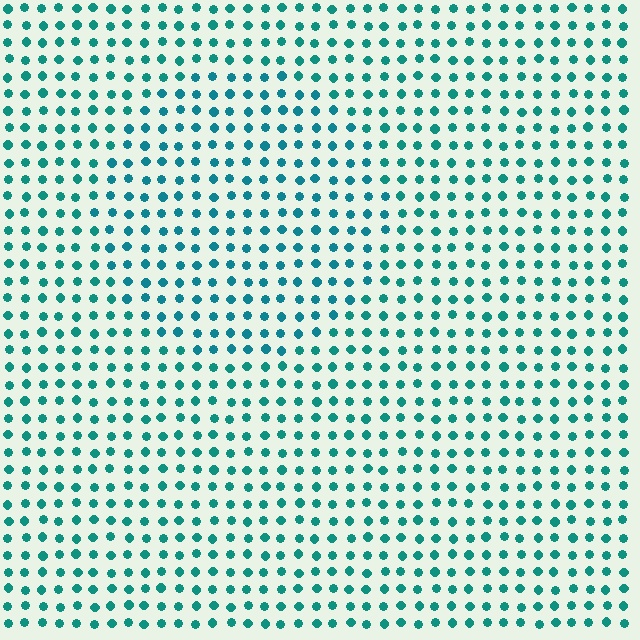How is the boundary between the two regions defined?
The boundary is defined purely by a slight shift in hue (about 15 degrees). Spacing, size, and orientation are identical on both sides.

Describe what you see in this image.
The image is filled with small teal elements in a uniform arrangement. A circle-shaped region is visible where the elements are tinted to a slightly different hue, forming a subtle color boundary.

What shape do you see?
I see a circle.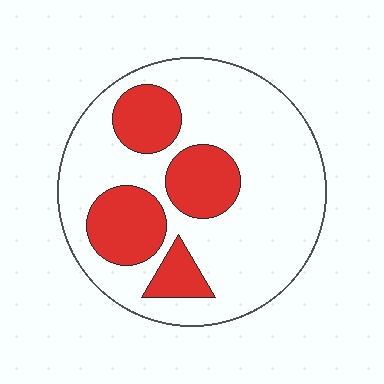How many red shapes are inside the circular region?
4.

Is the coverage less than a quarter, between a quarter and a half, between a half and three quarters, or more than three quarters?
Between a quarter and a half.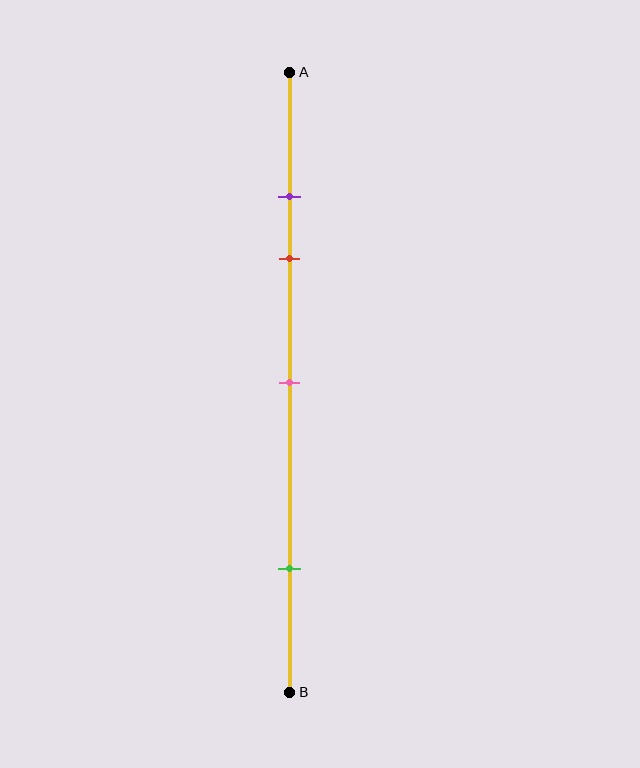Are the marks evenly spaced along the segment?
No, the marks are not evenly spaced.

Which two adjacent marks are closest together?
The purple and red marks are the closest adjacent pair.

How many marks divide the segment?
There are 4 marks dividing the segment.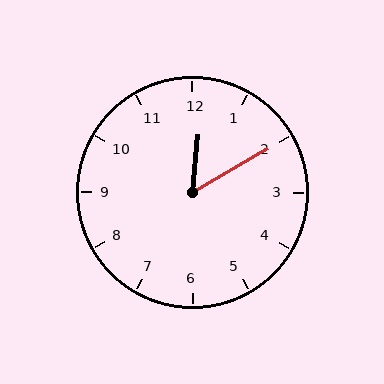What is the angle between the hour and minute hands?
Approximately 55 degrees.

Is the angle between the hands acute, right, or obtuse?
It is acute.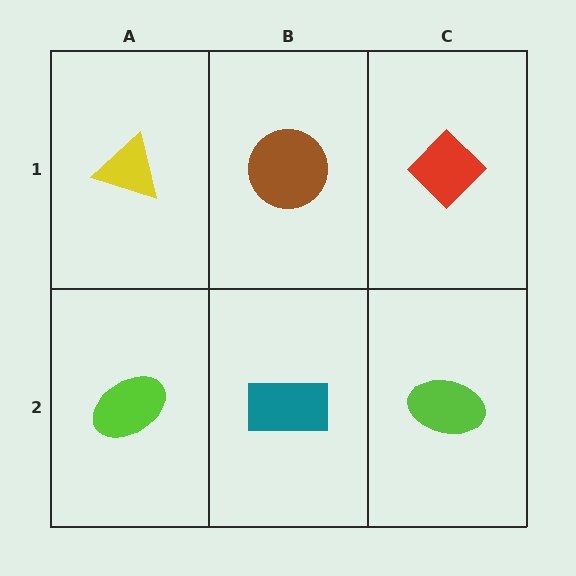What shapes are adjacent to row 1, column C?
A lime ellipse (row 2, column C), a brown circle (row 1, column B).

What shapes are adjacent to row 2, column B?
A brown circle (row 1, column B), a lime ellipse (row 2, column A), a lime ellipse (row 2, column C).